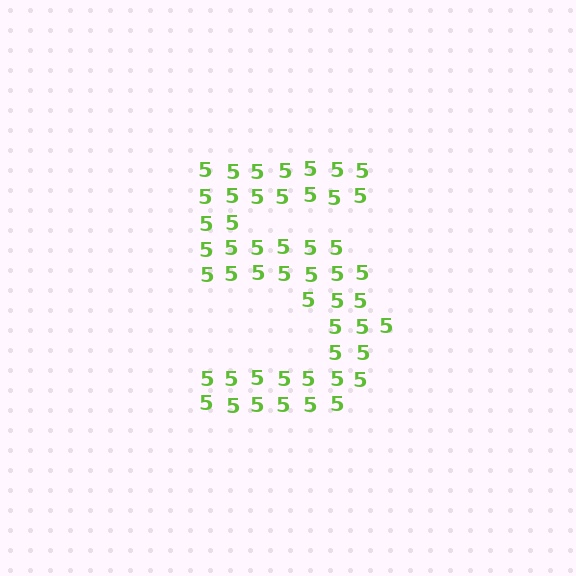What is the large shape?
The large shape is the digit 5.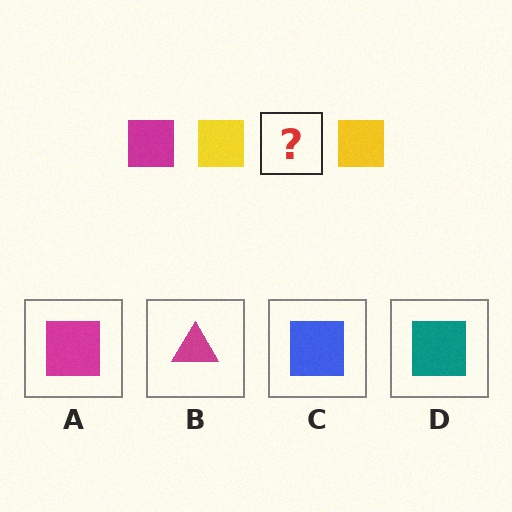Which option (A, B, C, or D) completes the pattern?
A.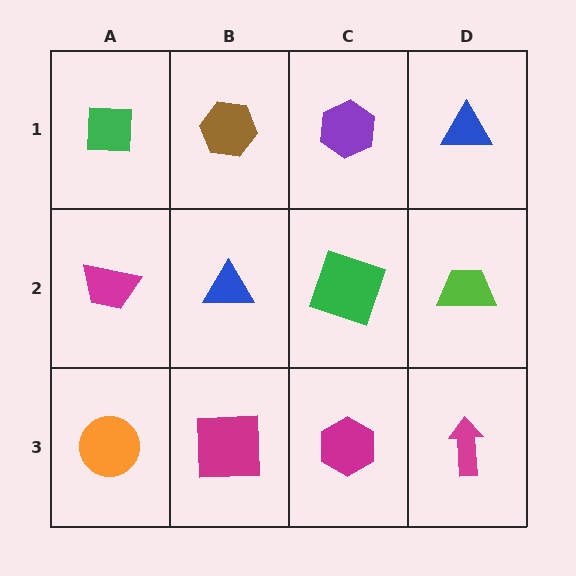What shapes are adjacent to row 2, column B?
A brown hexagon (row 1, column B), a magenta square (row 3, column B), a magenta trapezoid (row 2, column A), a green square (row 2, column C).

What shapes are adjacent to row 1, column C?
A green square (row 2, column C), a brown hexagon (row 1, column B), a blue triangle (row 1, column D).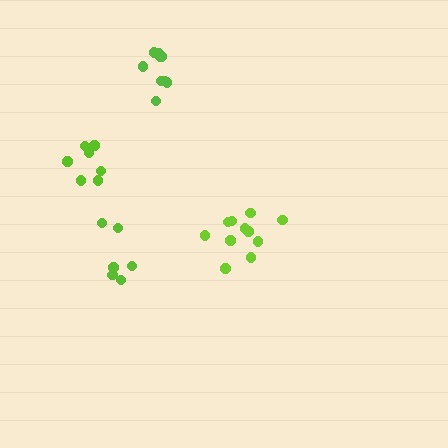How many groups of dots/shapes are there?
There are 4 groups.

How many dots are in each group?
Group 1: 11 dots, Group 2: 6 dots, Group 3: 9 dots, Group 4: 7 dots (33 total).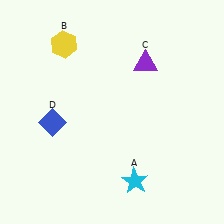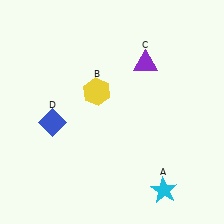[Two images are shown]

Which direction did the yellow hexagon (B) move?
The yellow hexagon (B) moved down.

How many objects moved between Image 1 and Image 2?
2 objects moved between the two images.